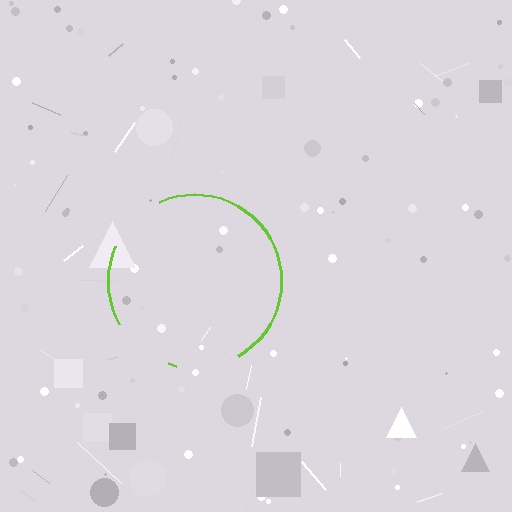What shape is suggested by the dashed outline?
The dashed outline suggests a circle.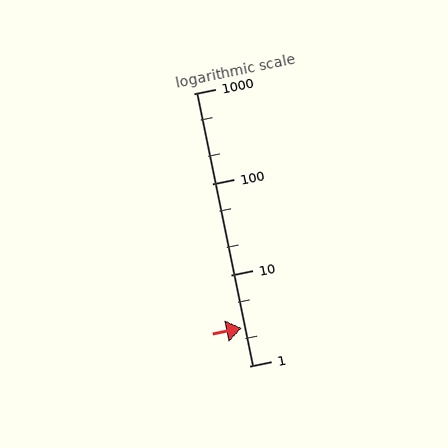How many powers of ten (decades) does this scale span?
The scale spans 3 decades, from 1 to 1000.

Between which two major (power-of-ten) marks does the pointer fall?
The pointer is between 1 and 10.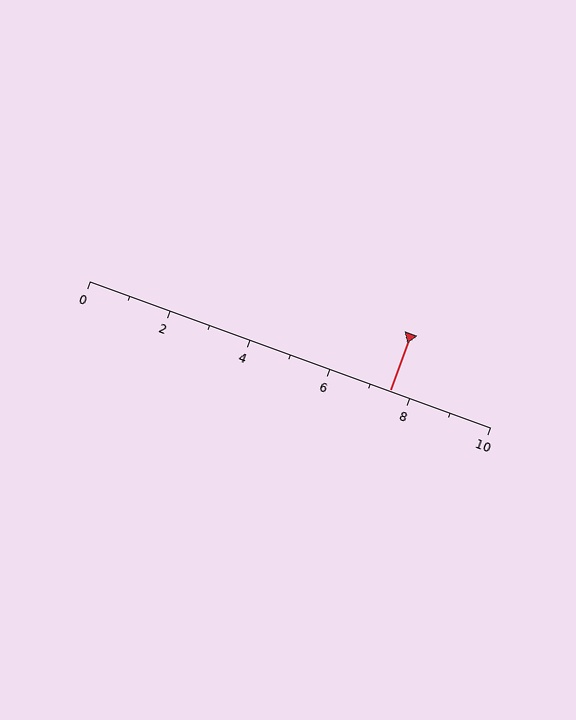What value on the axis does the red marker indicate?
The marker indicates approximately 7.5.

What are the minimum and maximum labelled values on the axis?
The axis runs from 0 to 10.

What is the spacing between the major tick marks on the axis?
The major ticks are spaced 2 apart.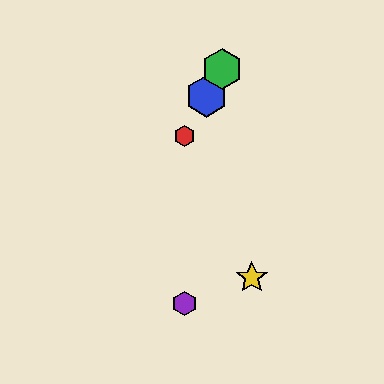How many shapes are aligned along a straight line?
3 shapes (the red hexagon, the blue hexagon, the green hexagon) are aligned along a straight line.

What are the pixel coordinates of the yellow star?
The yellow star is at (252, 278).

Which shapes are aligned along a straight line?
The red hexagon, the blue hexagon, the green hexagon are aligned along a straight line.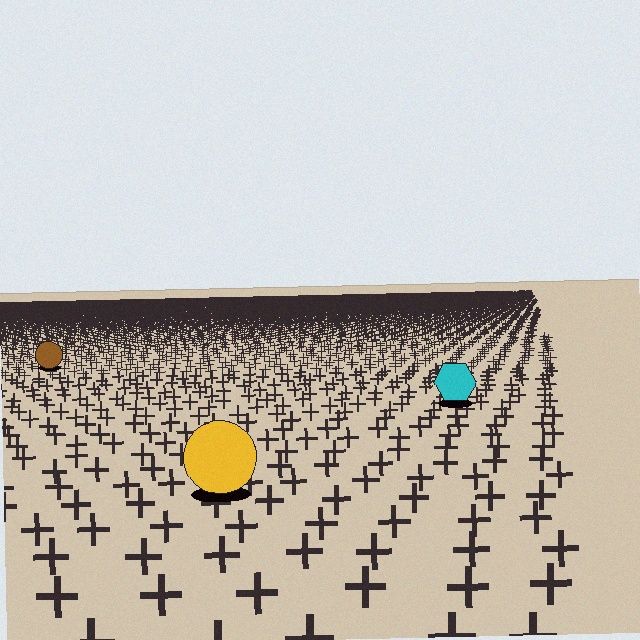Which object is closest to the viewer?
The yellow circle is closest. The texture marks near it are larger and more spread out.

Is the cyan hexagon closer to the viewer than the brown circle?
Yes. The cyan hexagon is closer — you can tell from the texture gradient: the ground texture is coarser near it.